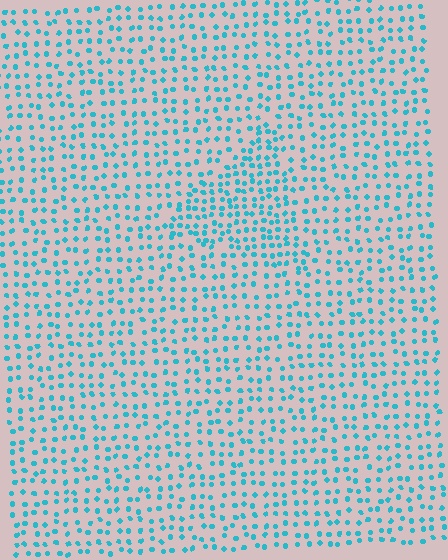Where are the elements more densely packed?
The elements are more densely packed inside the triangle boundary.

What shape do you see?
I see a triangle.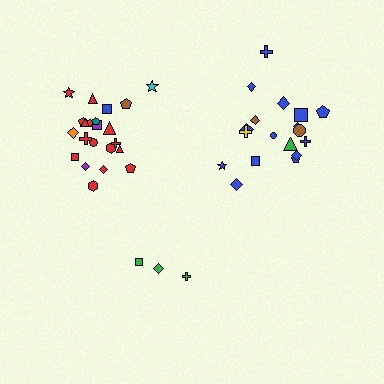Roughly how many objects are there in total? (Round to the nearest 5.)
Roughly 45 objects in total.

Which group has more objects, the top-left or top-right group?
The top-left group.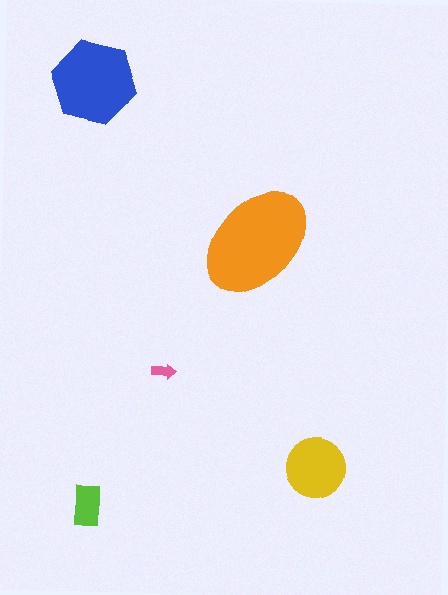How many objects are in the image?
There are 5 objects in the image.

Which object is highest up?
The blue hexagon is topmost.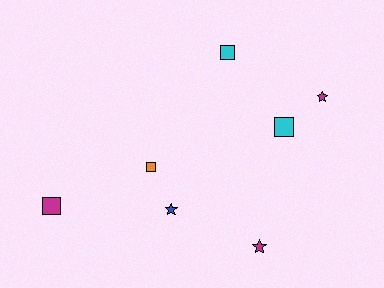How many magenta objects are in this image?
There are 3 magenta objects.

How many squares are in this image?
There are 4 squares.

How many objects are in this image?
There are 7 objects.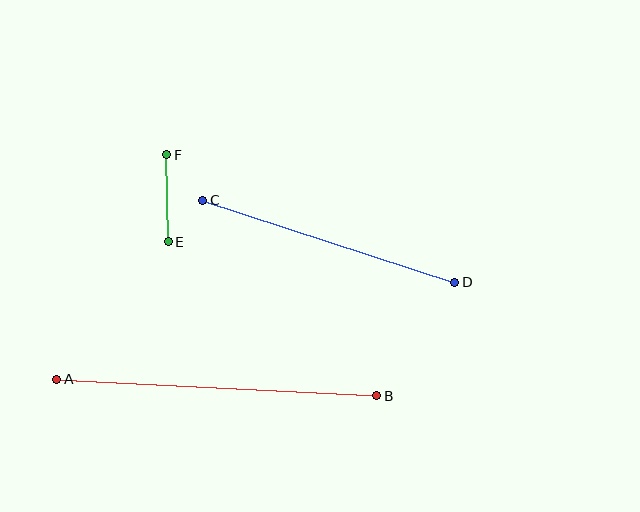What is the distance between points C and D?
The distance is approximately 265 pixels.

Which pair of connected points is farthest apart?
Points A and B are farthest apart.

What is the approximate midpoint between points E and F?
The midpoint is at approximately (167, 198) pixels.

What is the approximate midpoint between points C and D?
The midpoint is at approximately (329, 241) pixels.